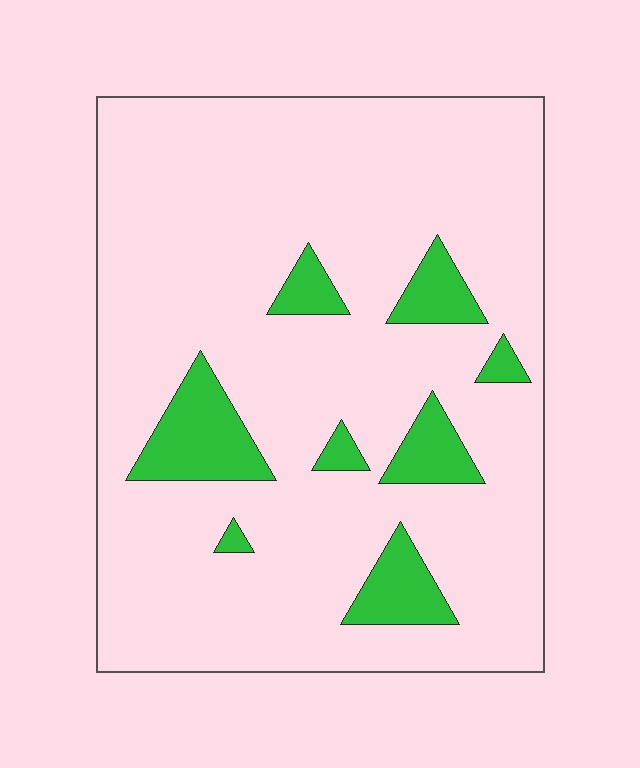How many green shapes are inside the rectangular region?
8.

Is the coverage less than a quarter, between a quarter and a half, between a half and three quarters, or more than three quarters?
Less than a quarter.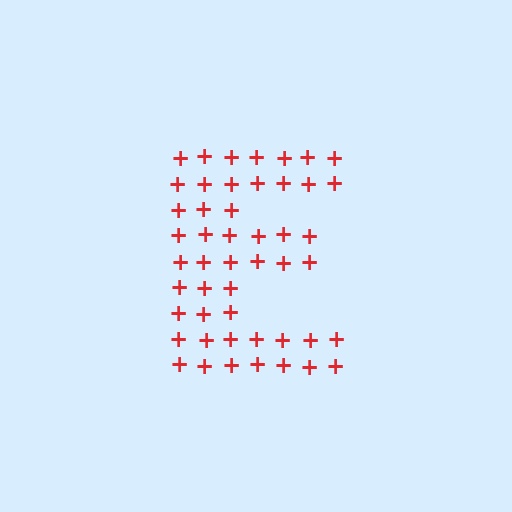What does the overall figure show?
The overall figure shows the letter E.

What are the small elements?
The small elements are plus signs.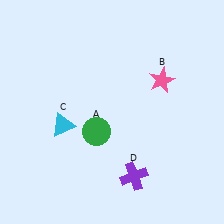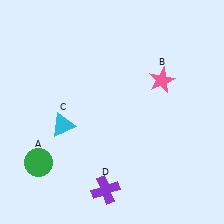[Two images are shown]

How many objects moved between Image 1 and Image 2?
2 objects moved between the two images.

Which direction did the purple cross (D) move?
The purple cross (D) moved left.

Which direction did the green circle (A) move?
The green circle (A) moved left.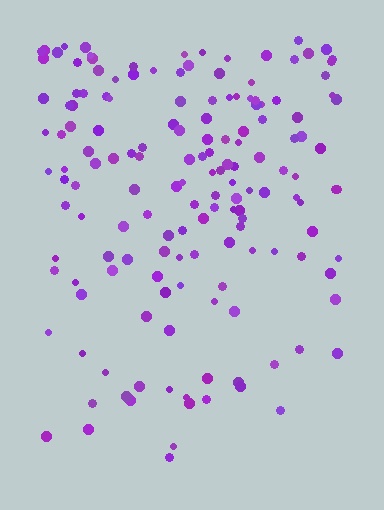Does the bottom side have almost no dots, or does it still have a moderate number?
Still a moderate number, just noticeably fewer than the top.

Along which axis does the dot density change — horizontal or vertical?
Vertical.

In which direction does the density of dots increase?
From bottom to top, with the top side densest.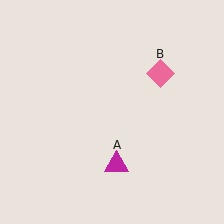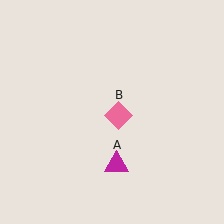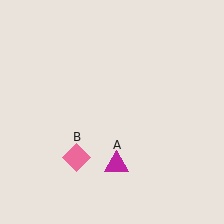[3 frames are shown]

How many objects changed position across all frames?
1 object changed position: pink diamond (object B).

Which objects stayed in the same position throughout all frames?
Magenta triangle (object A) remained stationary.